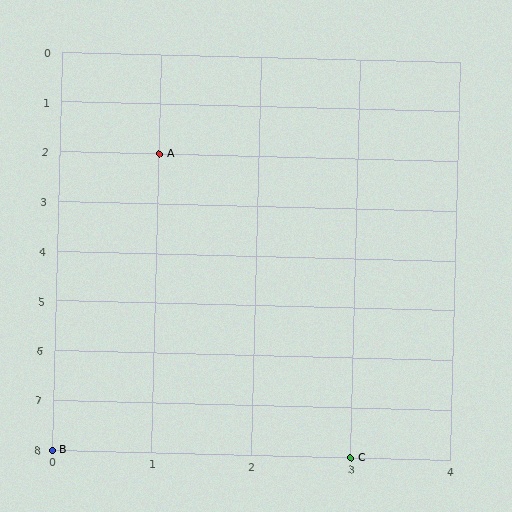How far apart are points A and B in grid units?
Points A and B are 1 column and 6 rows apart (about 6.1 grid units diagonally).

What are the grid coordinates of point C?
Point C is at grid coordinates (3, 8).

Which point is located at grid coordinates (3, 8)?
Point C is at (3, 8).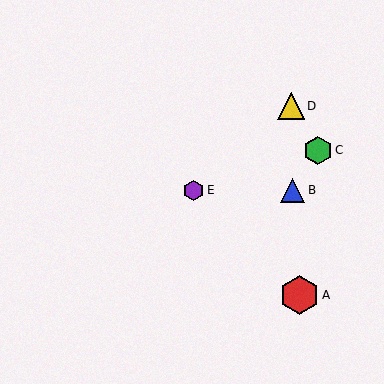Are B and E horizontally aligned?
Yes, both are at y≈190.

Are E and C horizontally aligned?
No, E is at y≈190 and C is at y≈150.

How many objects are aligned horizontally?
2 objects (B, E) are aligned horizontally.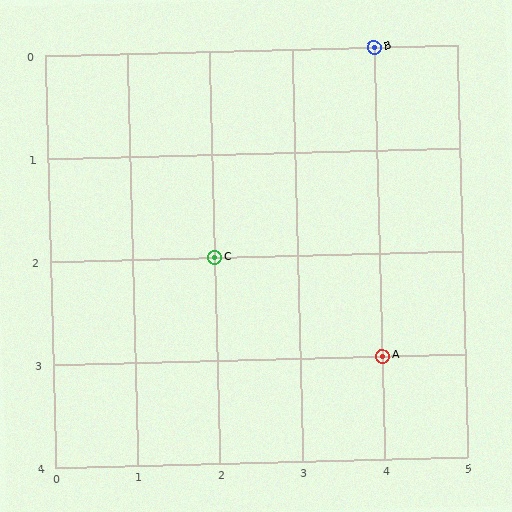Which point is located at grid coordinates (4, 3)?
Point A is at (4, 3).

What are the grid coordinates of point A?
Point A is at grid coordinates (4, 3).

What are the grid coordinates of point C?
Point C is at grid coordinates (2, 2).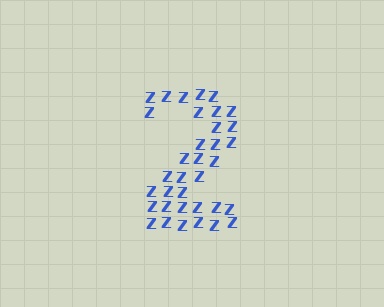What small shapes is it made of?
It is made of small letter Z's.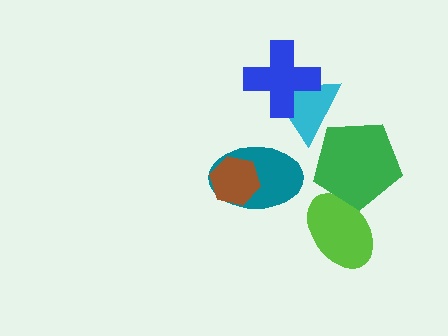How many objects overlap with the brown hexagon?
1 object overlaps with the brown hexagon.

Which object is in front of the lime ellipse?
The green pentagon is in front of the lime ellipse.